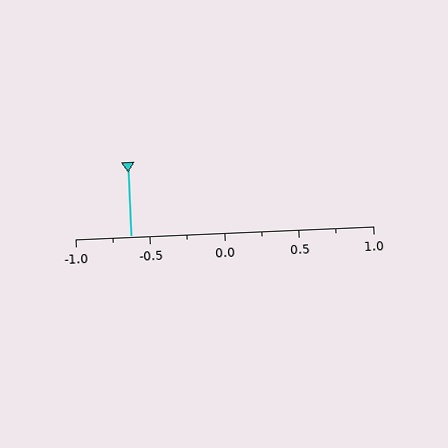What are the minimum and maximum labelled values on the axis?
The axis runs from -1.0 to 1.0.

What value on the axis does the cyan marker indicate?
The marker indicates approximately -0.62.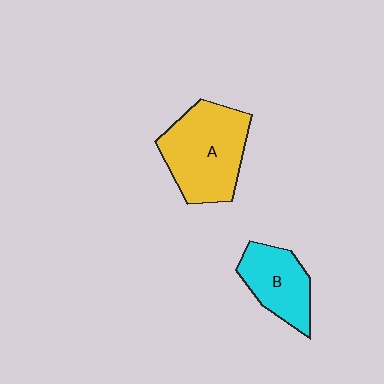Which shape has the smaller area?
Shape B (cyan).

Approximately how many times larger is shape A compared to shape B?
Approximately 1.6 times.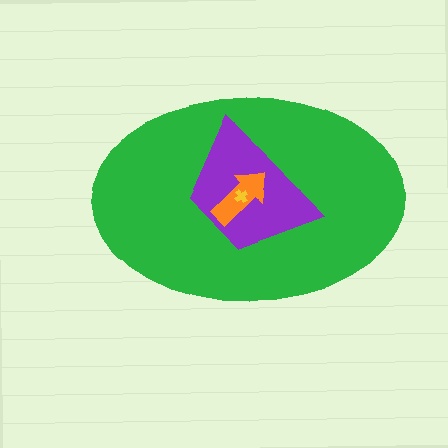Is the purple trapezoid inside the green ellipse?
Yes.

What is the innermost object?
The yellow cross.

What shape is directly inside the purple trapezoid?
The orange arrow.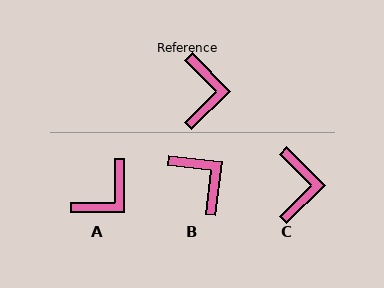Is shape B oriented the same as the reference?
No, it is off by about 38 degrees.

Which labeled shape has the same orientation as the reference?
C.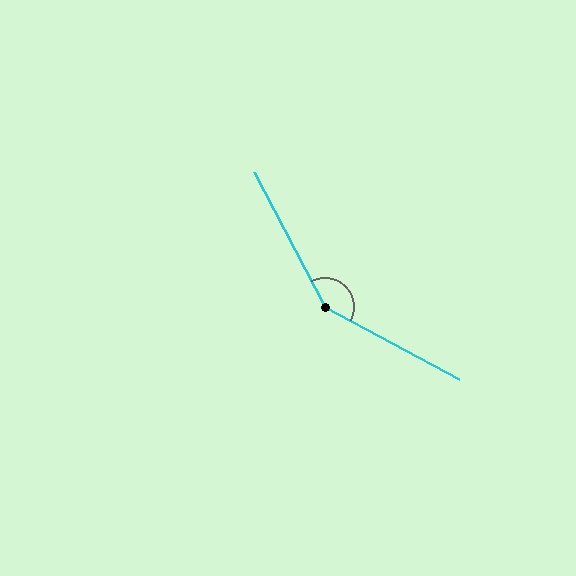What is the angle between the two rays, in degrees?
Approximately 146 degrees.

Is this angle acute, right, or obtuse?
It is obtuse.